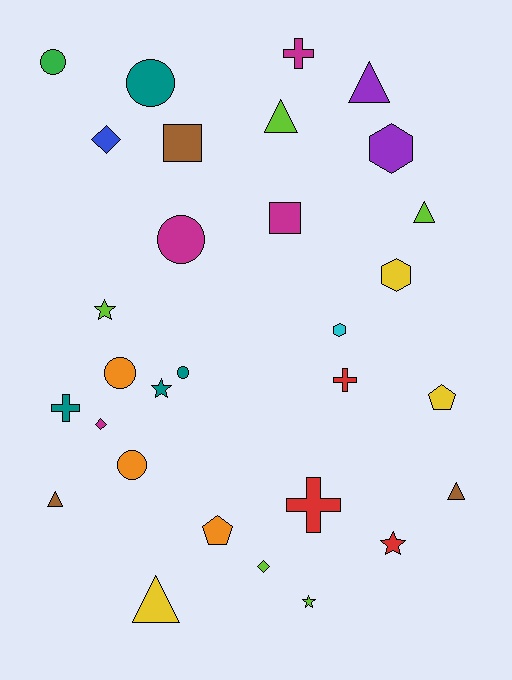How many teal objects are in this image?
There are 4 teal objects.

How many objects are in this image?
There are 30 objects.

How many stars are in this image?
There are 4 stars.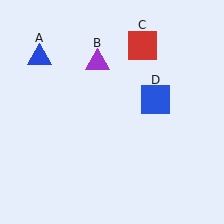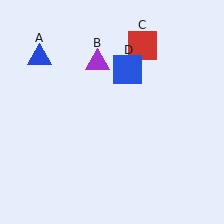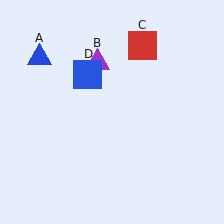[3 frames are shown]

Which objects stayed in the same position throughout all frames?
Blue triangle (object A) and purple triangle (object B) and red square (object C) remained stationary.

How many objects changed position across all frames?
1 object changed position: blue square (object D).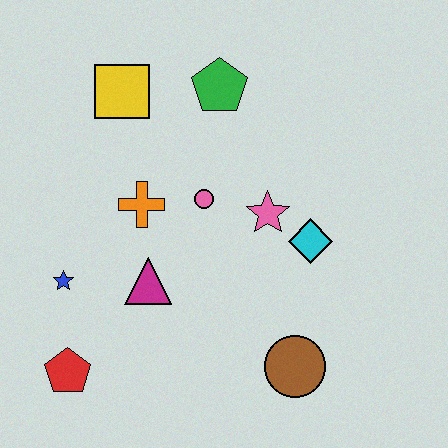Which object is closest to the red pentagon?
The blue star is closest to the red pentagon.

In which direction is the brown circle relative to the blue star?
The brown circle is to the right of the blue star.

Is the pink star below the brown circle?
No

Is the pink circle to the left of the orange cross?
No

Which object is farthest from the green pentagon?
The red pentagon is farthest from the green pentagon.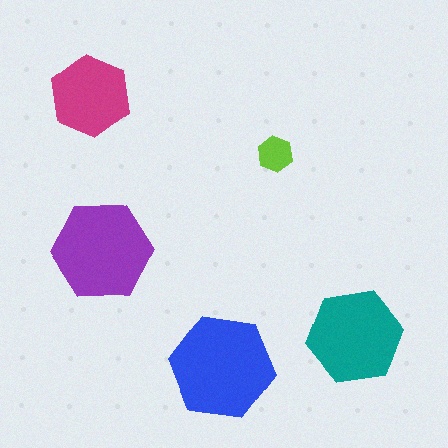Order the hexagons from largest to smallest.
the blue one, the purple one, the teal one, the magenta one, the lime one.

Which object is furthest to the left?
The magenta hexagon is leftmost.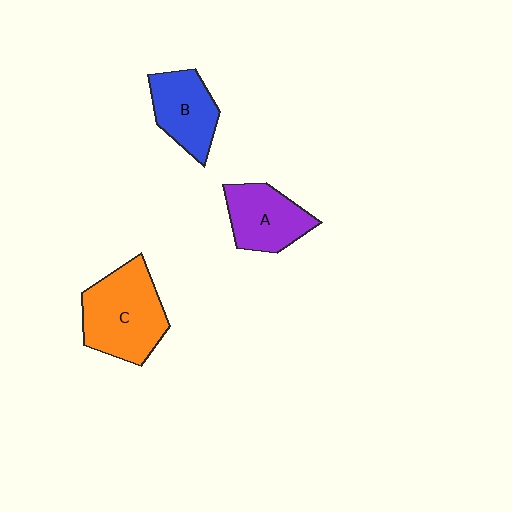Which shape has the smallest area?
Shape B (blue).